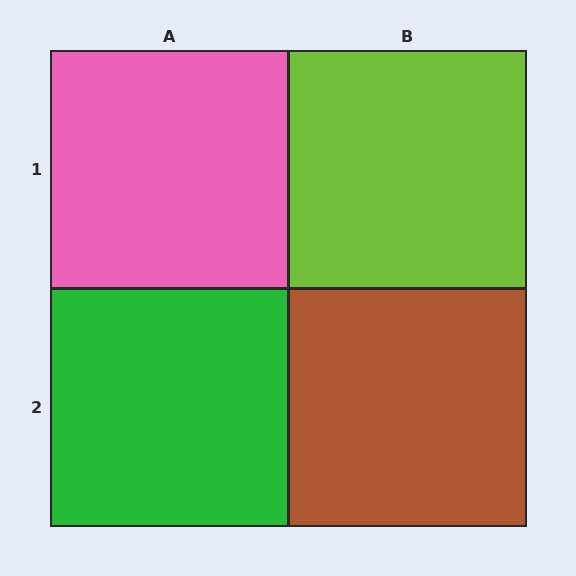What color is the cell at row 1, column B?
Lime.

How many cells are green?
1 cell is green.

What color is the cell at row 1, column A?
Pink.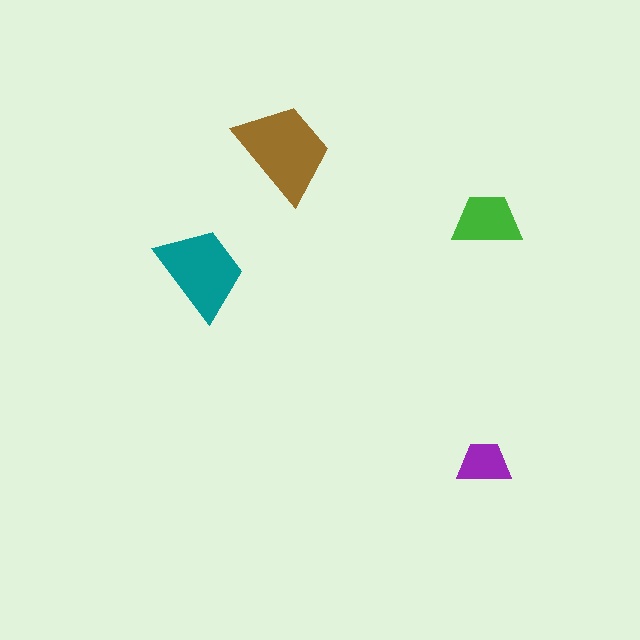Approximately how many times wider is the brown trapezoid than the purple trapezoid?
About 2 times wider.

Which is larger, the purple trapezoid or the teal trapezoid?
The teal one.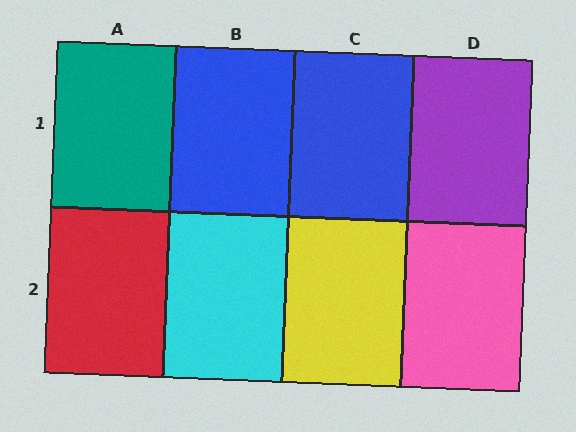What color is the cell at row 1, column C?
Blue.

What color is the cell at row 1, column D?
Purple.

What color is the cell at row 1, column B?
Blue.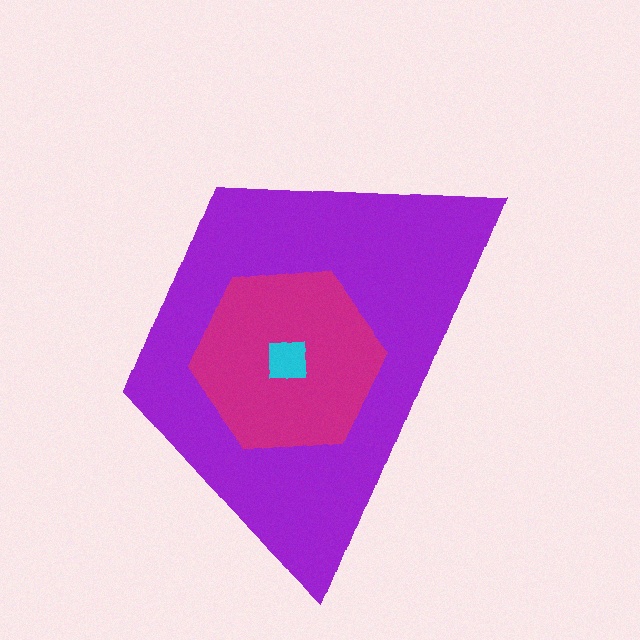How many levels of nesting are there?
3.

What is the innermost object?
The cyan square.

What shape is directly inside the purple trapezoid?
The magenta hexagon.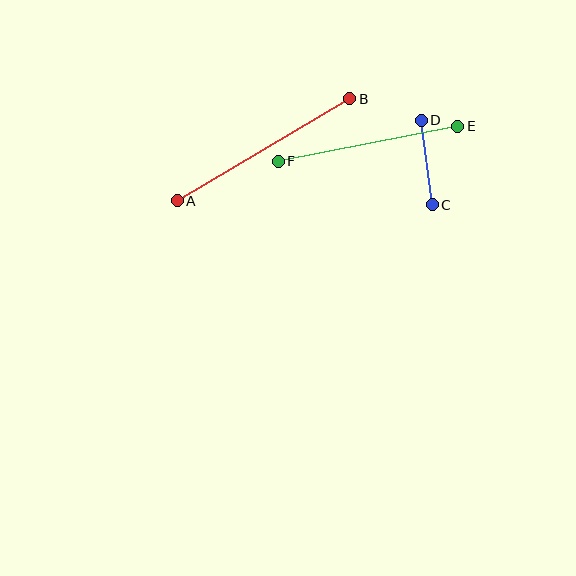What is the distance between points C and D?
The distance is approximately 85 pixels.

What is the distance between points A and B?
The distance is approximately 201 pixels.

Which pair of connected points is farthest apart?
Points A and B are farthest apart.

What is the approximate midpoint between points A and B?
The midpoint is at approximately (264, 150) pixels.